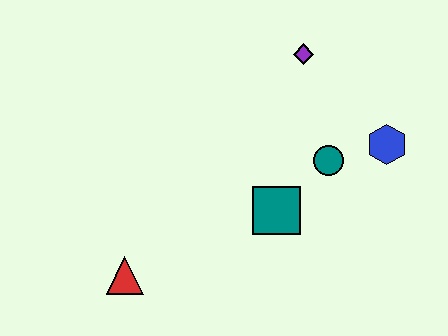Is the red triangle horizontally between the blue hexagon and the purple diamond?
No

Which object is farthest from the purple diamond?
The red triangle is farthest from the purple diamond.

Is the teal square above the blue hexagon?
No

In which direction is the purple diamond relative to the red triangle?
The purple diamond is above the red triangle.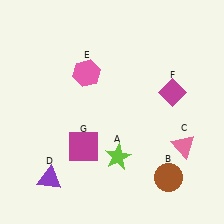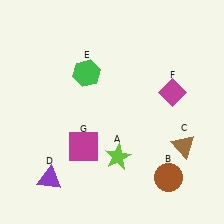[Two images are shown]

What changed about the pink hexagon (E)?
In Image 1, E is pink. In Image 2, it changed to green.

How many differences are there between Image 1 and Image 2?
There are 2 differences between the two images.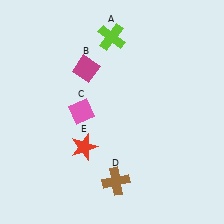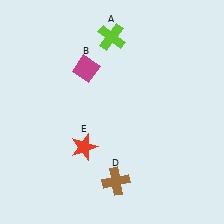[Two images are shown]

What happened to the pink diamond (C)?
The pink diamond (C) was removed in Image 2. It was in the top-left area of Image 1.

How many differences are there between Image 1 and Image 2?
There is 1 difference between the two images.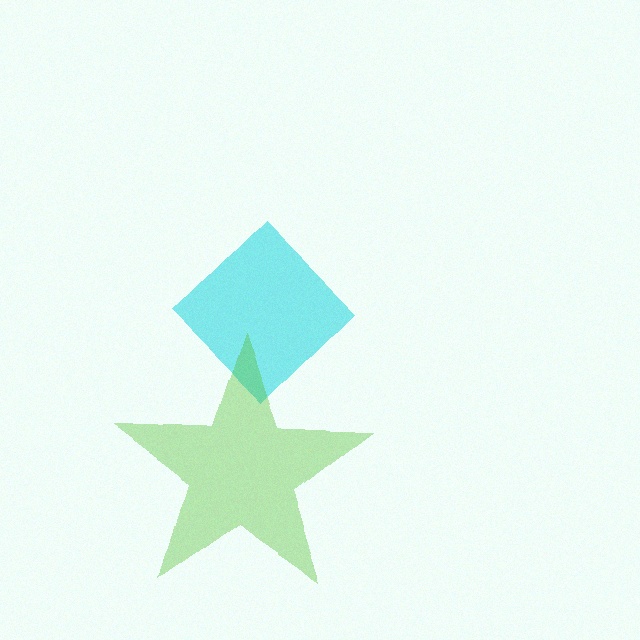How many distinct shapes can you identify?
There are 2 distinct shapes: a cyan diamond, a lime star.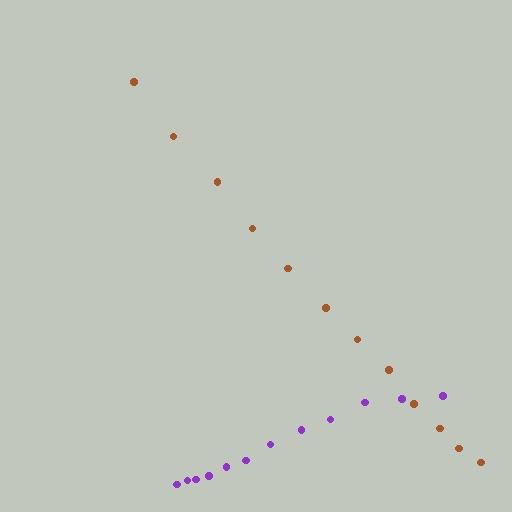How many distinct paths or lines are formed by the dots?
There are 2 distinct paths.